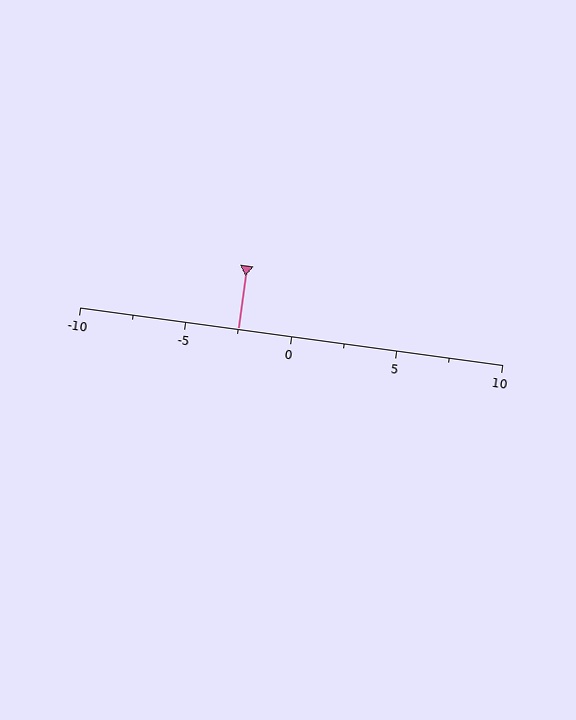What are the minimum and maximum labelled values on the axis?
The axis runs from -10 to 10.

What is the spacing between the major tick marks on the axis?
The major ticks are spaced 5 apart.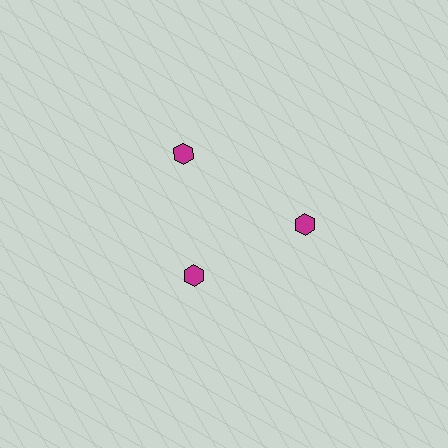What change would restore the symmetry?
The symmetry would be restored by moving it outward, back onto the ring so that all 3 hexagons sit at equal angles and equal distance from the center.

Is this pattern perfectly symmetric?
No. The 3 magenta hexagons are arranged in a ring, but one element near the 7 o'clock position is pulled inward toward the center, breaking the 3-fold rotational symmetry.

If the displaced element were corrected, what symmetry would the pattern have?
It would have 3-fold rotational symmetry — the pattern would map onto itself every 120 degrees.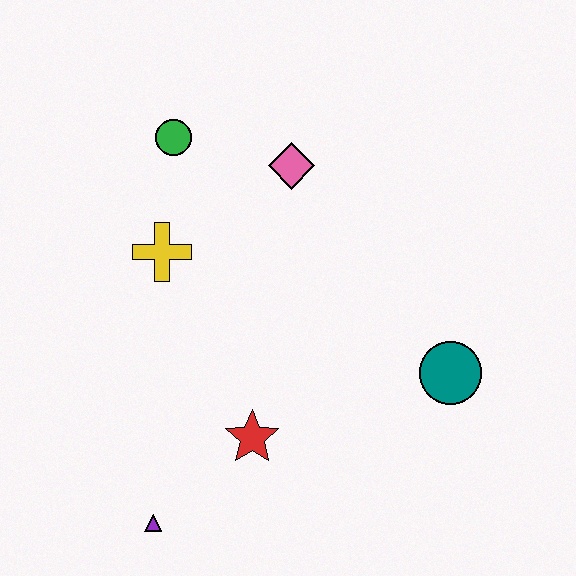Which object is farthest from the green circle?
The purple triangle is farthest from the green circle.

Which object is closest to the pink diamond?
The green circle is closest to the pink diamond.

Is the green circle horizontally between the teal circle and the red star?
No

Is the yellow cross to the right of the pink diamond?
No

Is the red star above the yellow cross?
No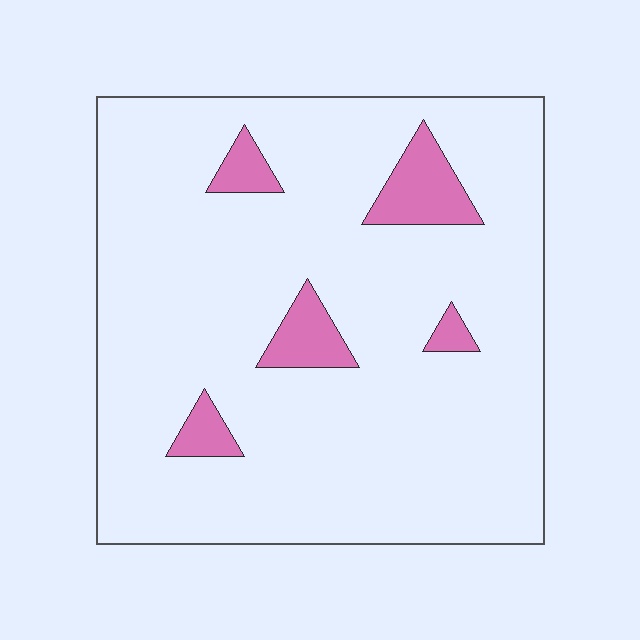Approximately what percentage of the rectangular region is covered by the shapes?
Approximately 10%.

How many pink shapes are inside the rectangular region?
5.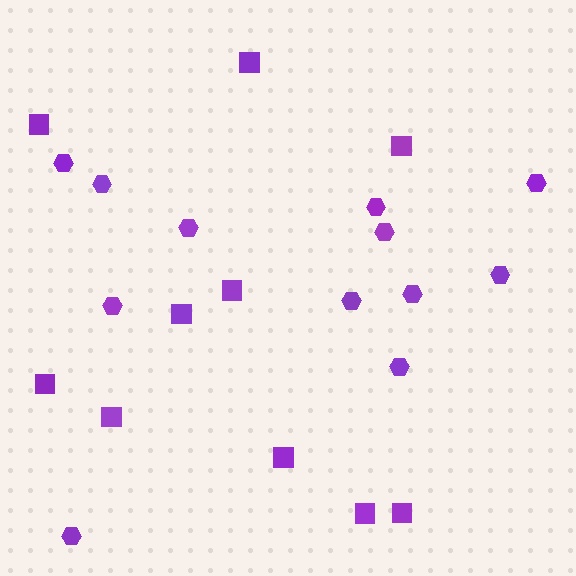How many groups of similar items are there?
There are 2 groups: one group of squares (10) and one group of hexagons (12).